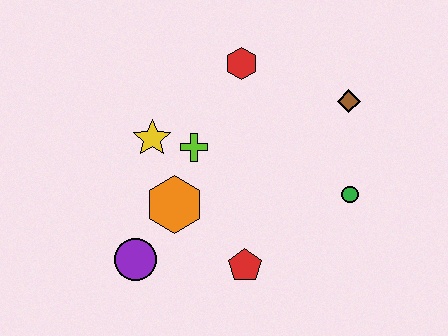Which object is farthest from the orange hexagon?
The brown diamond is farthest from the orange hexagon.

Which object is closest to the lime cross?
The yellow star is closest to the lime cross.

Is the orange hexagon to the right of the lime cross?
No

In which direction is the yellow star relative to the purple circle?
The yellow star is above the purple circle.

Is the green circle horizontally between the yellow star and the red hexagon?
No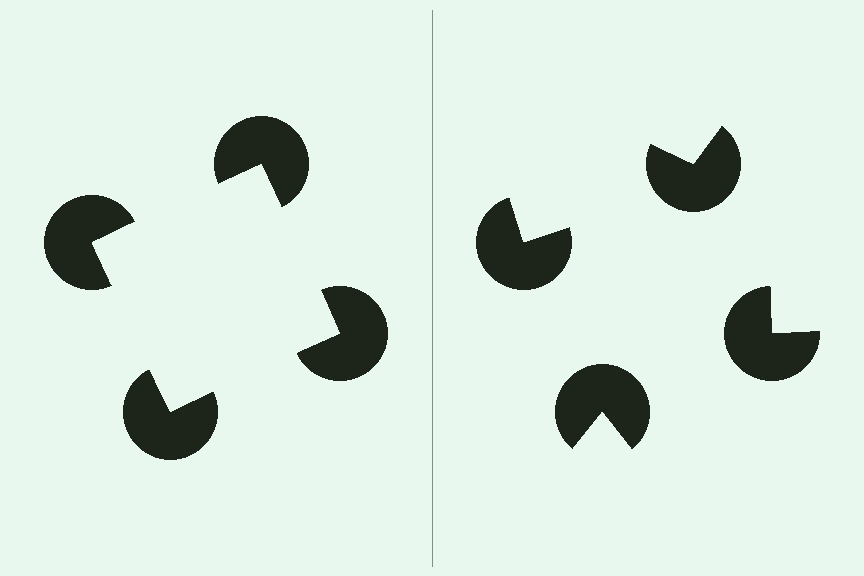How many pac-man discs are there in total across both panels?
8 — 4 on each side.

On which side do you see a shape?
An illusory square appears on the left side. On the right side the wedge cuts are rotated, so no coherent shape forms.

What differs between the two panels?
The pac-man discs are positioned identically on both sides; only the wedge orientations differ. On the left they align to a square; on the right they are misaligned.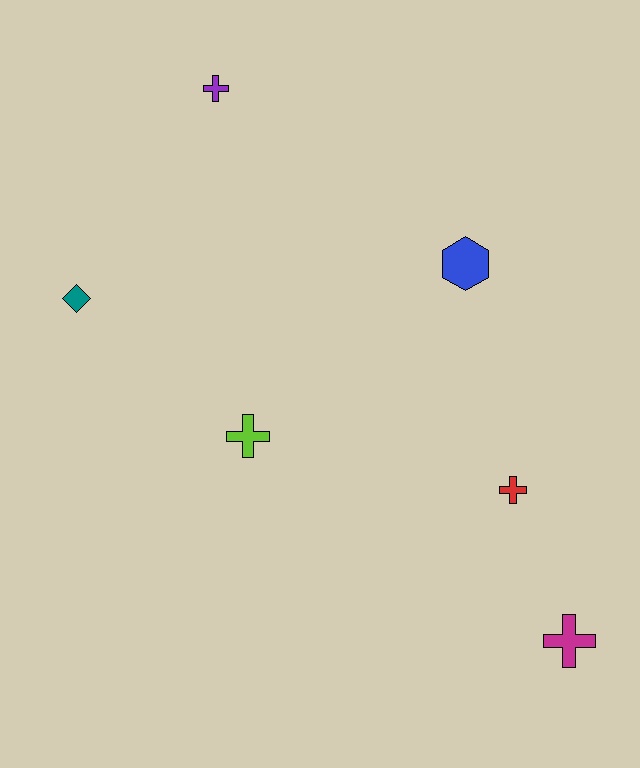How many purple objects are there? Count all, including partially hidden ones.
There is 1 purple object.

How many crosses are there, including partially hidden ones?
There are 4 crosses.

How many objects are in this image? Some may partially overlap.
There are 6 objects.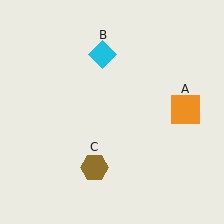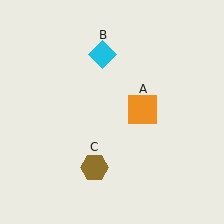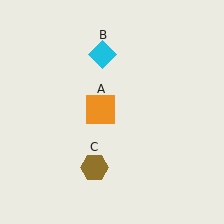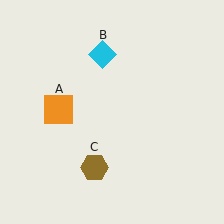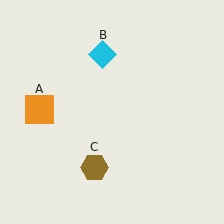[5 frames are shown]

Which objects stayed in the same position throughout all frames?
Cyan diamond (object B) and brown hexagon (object C) remained stationary.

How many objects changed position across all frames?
1 object changed position: orange square (object A).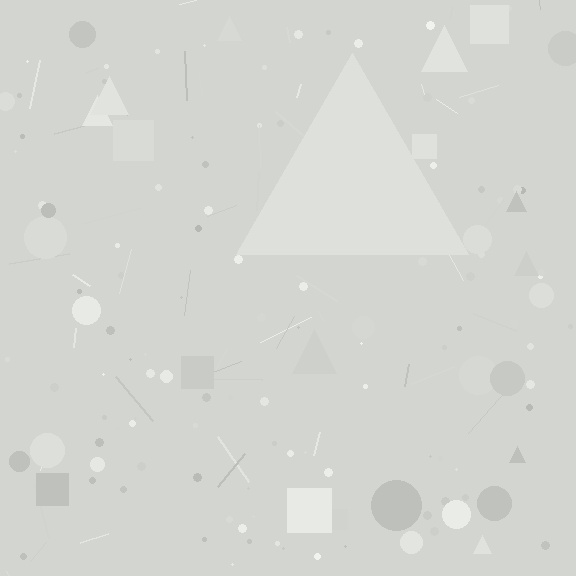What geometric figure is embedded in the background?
A triangle is embedded in the background.